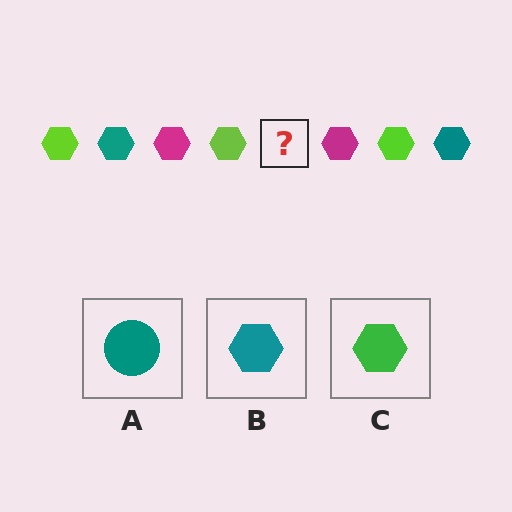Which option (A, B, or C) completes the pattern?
B.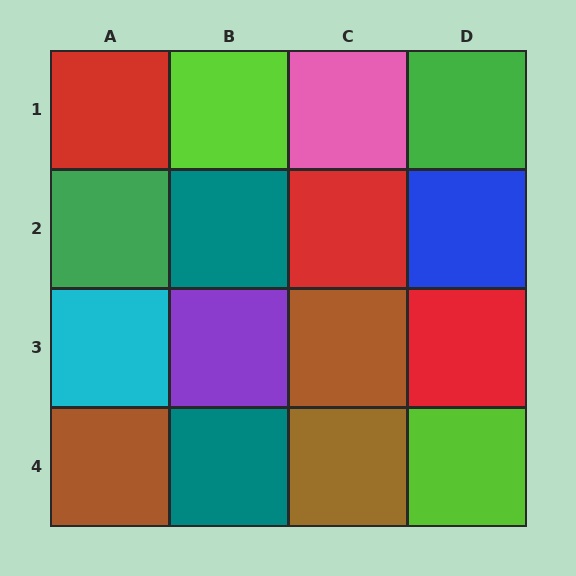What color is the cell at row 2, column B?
Teal.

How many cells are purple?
1 cell is purple.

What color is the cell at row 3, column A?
Cyan.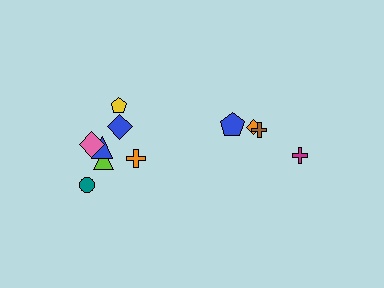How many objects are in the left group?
There are 7 objects.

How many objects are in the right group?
There are 4 objects.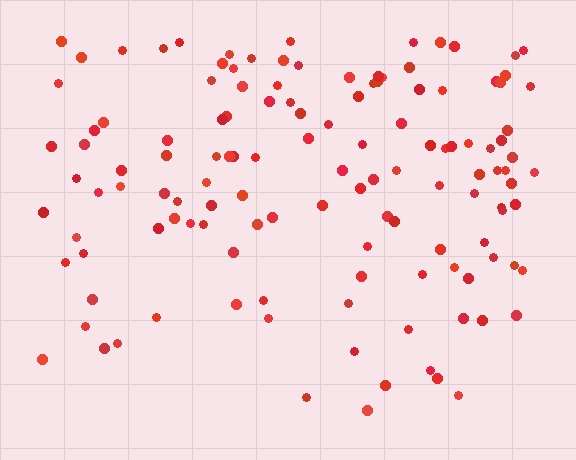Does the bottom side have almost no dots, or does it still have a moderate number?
Still a moderate number, just noticeably fewer than the top.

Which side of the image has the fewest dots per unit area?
The bottom.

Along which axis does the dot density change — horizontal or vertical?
Vertical.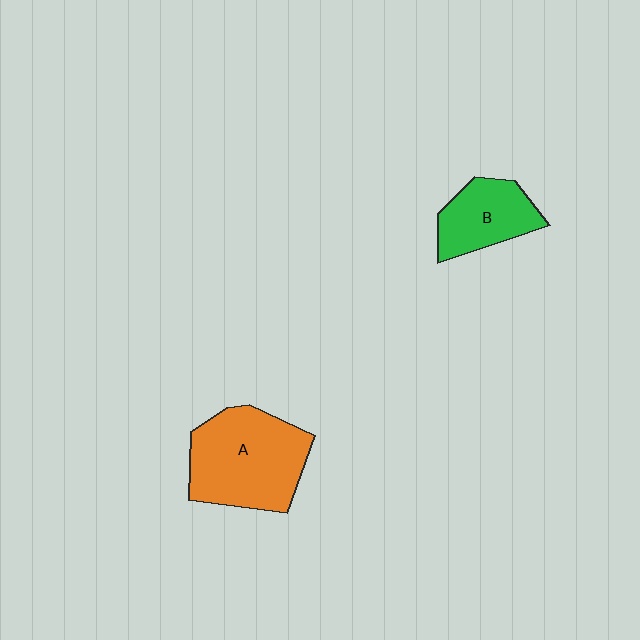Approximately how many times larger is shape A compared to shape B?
Approximately 1.7 times.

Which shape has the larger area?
Shape A (orange).